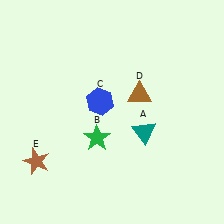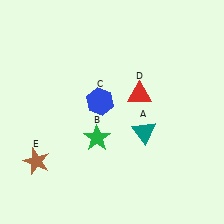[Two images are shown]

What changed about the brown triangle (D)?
In Image 1, D is brown. In Image 2, it changed to red.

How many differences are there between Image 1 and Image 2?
There is 1 difference between the two images.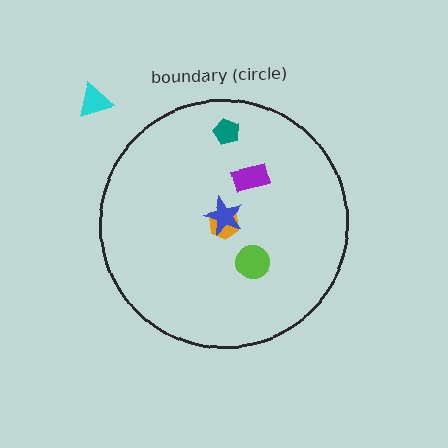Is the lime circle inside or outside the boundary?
Inside.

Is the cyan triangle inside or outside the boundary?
Outside.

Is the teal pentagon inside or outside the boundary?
Inside.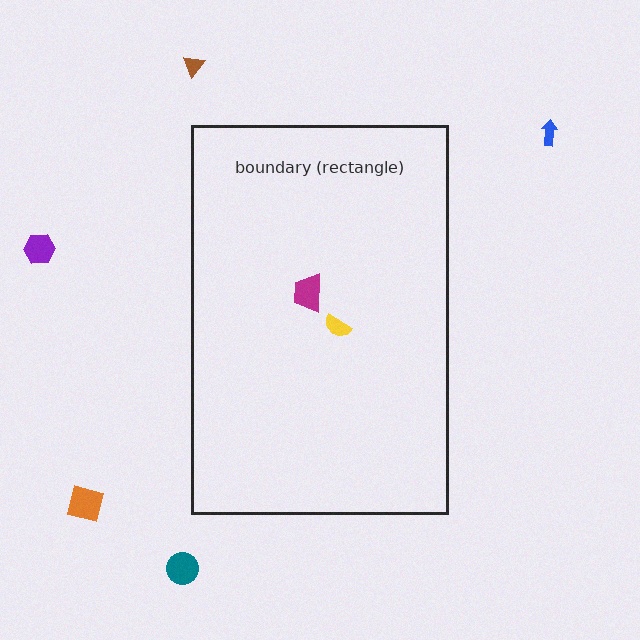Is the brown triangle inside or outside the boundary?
Outside.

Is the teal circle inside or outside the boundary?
Outside.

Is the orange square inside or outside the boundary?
Outside.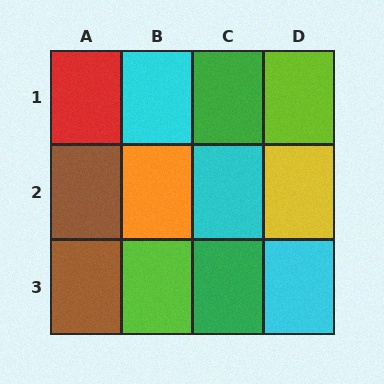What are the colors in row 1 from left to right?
Red, cyan, green, lime.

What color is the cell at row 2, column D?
Yellow.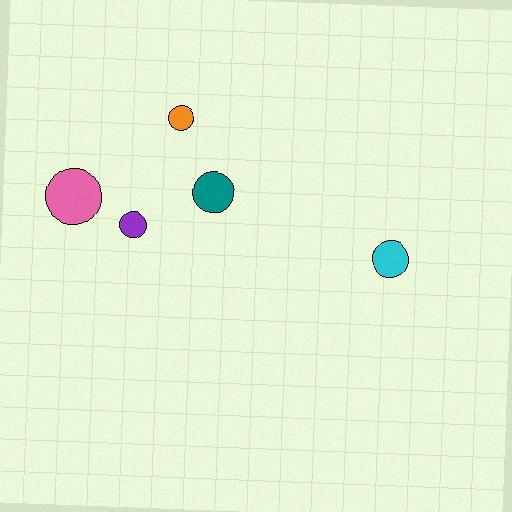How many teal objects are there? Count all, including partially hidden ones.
There is 1 teal object.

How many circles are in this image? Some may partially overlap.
There are 5 circles.